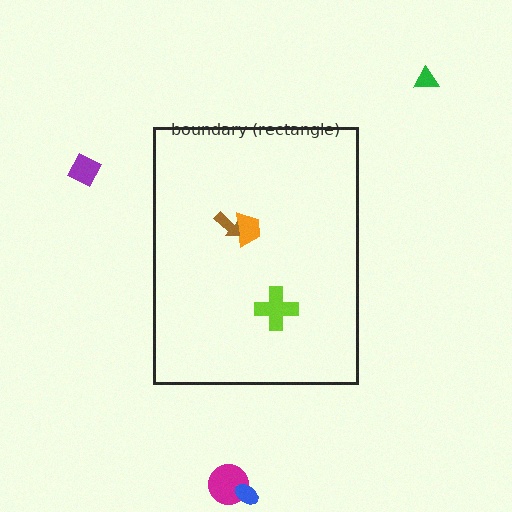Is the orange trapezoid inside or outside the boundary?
Inside.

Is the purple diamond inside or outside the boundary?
Outside.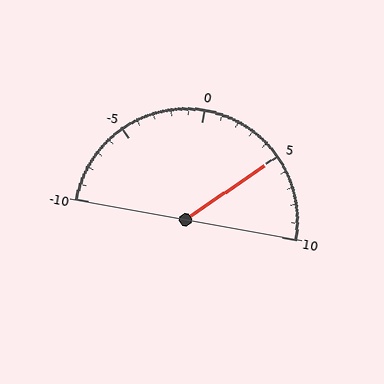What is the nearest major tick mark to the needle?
The nearest major tick mark is 5.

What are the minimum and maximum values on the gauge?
The gauge ranges from -10 to 10.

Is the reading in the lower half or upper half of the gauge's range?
The reading is in the upper half of the range (-10 to 10).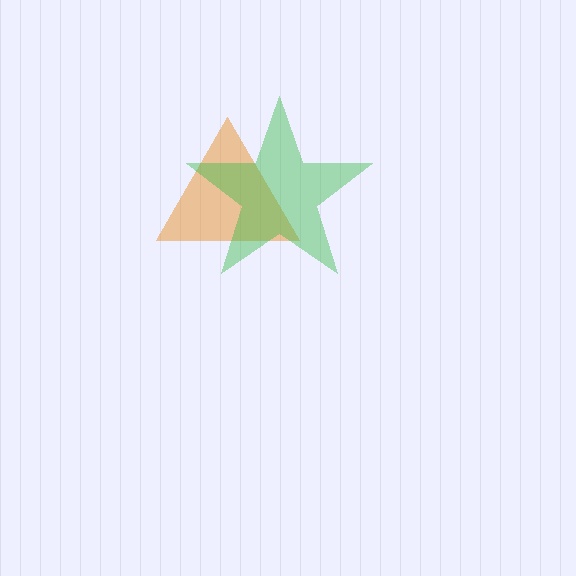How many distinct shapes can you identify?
There are 2 distinct shapes: an orange triangle, a green star.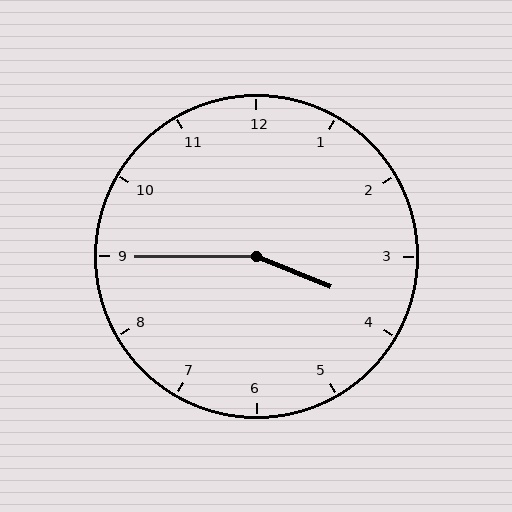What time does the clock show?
3:45.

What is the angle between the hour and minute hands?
Approximately 158 degrees.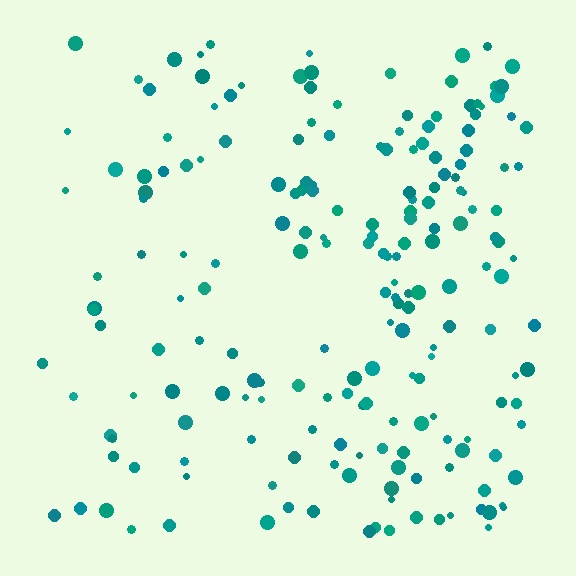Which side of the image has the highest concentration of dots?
The right.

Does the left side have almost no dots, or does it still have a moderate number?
Still a moderate number, just noticeably fewer than the right.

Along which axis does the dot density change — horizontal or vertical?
Horizontal.